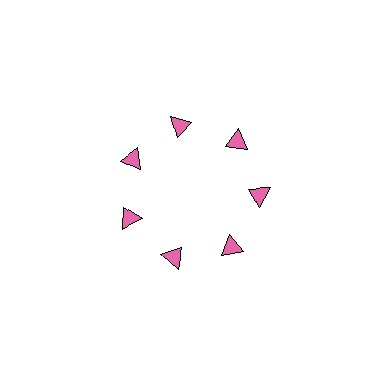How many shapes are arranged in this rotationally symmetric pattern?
There are 7 shapes, arranged in 7 groups of 1.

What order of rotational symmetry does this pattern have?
This pattern has 7-fold rotational symmetry.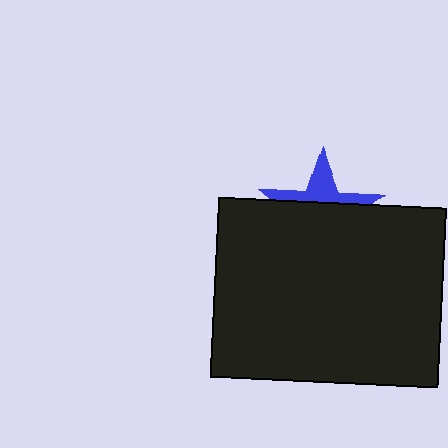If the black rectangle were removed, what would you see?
You would see the complete blue star.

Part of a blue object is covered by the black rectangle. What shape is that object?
It is a star.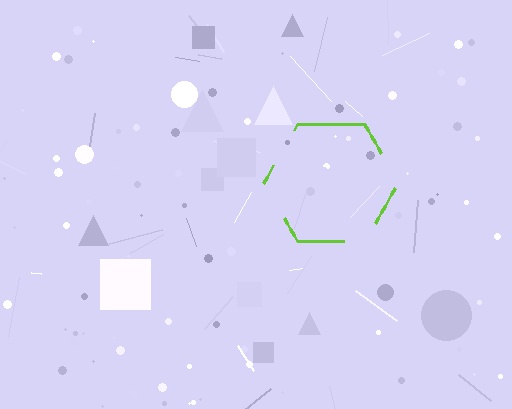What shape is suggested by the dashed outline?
The dashed outline suggests a hexagon.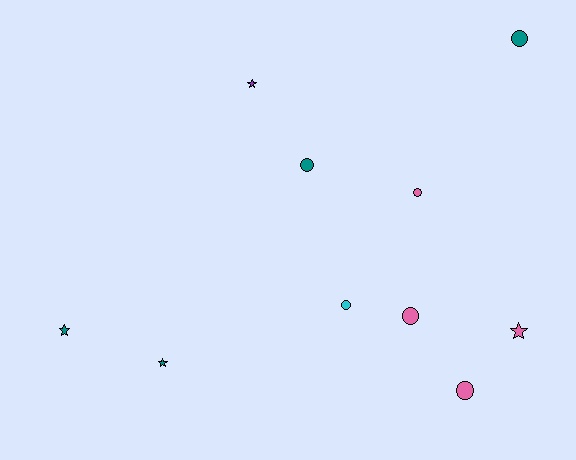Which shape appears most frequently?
Circle, with 6 objects.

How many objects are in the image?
There are 10 objects.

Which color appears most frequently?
Pink, with 4 objects.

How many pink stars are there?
There is 1 pink star.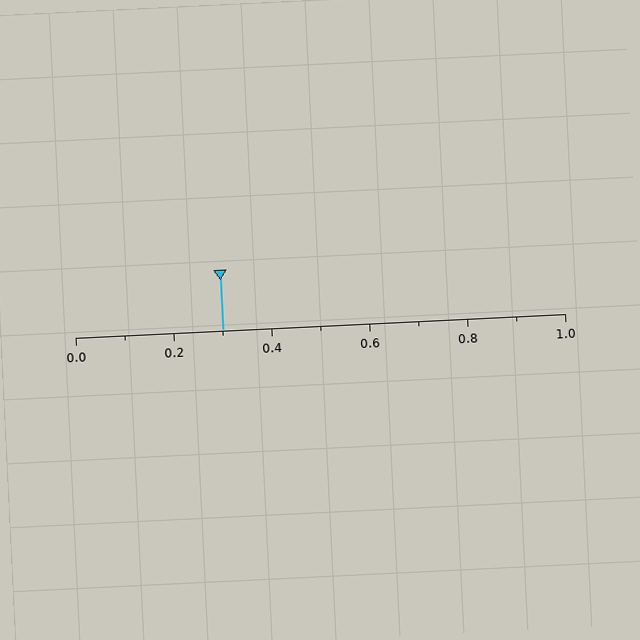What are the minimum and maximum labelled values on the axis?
The axis runs from 0.0 to 1.0.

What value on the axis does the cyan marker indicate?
The marker indicates approximately 0.3.